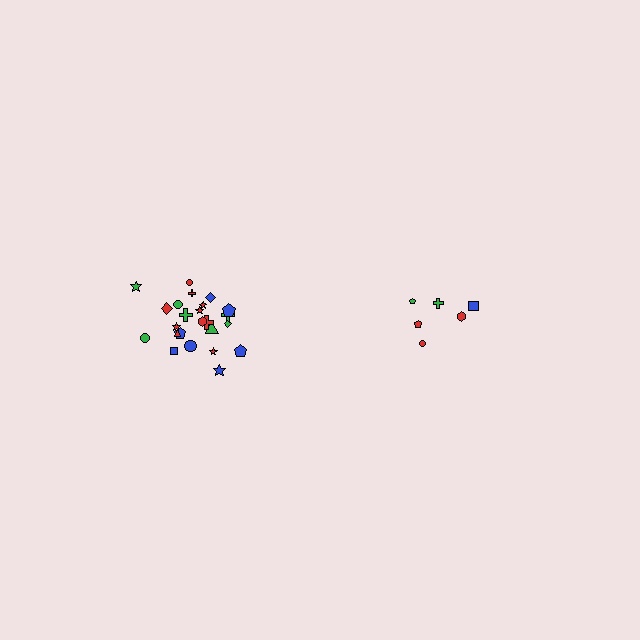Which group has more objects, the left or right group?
The left group.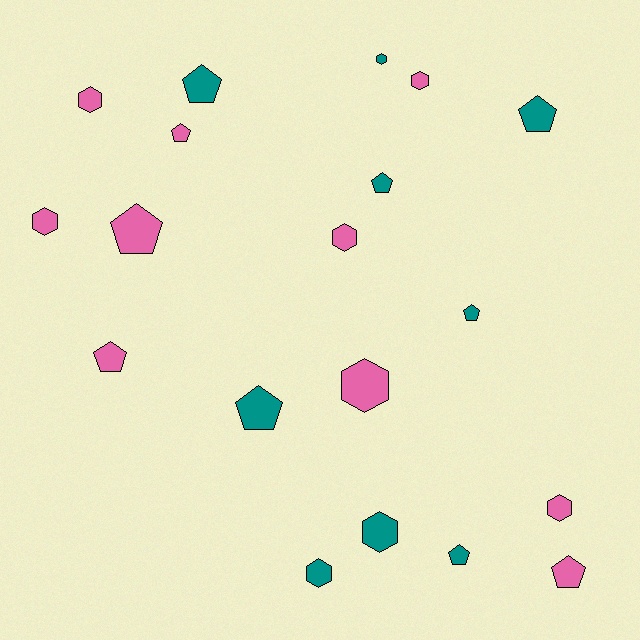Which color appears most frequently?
Pink, with 10 objects.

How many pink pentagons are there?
There are 4 pink pentagons.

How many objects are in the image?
There are 19 objects.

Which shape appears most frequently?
Pentagon, with 10 objects.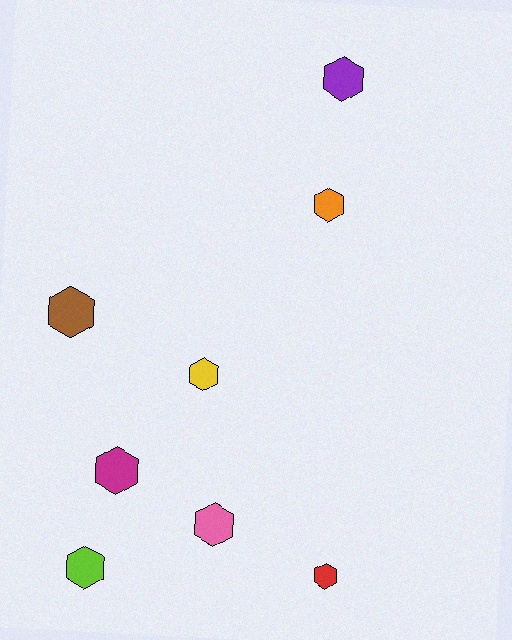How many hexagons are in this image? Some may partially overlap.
There are 8 hexagons.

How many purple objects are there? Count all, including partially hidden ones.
There is 1 purple object.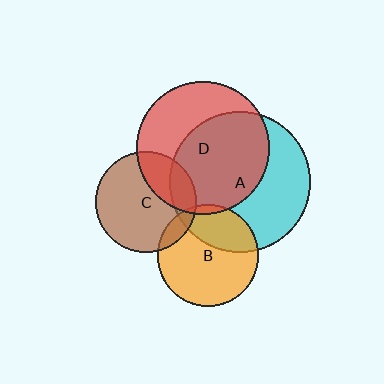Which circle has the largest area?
Circle A (cyan).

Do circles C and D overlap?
Yes.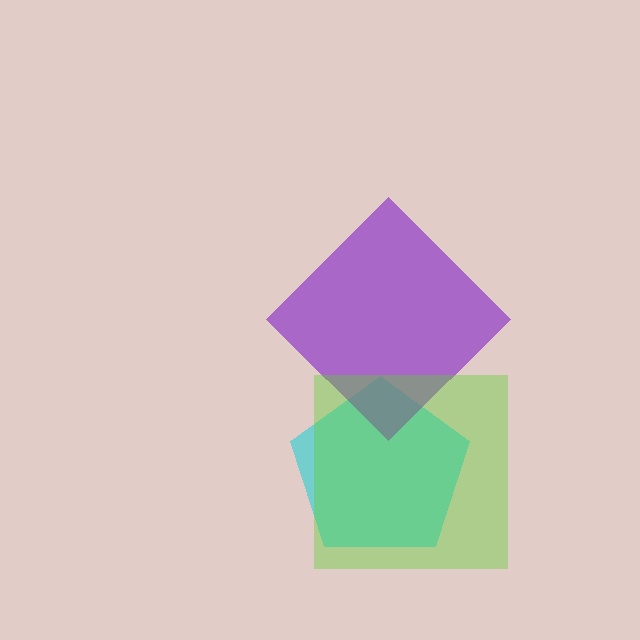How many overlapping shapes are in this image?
There are 3 overlapping shapes in the image.